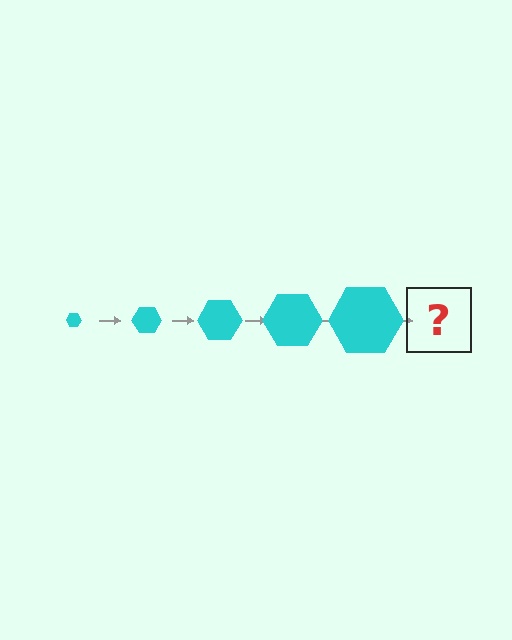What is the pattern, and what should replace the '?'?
The pattern is that the hexagon gets progressively larger each step. The '?' should be a cyan hexagon, larger than the previous one.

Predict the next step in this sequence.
The next step is a cyan hexagon, larger than the previous one.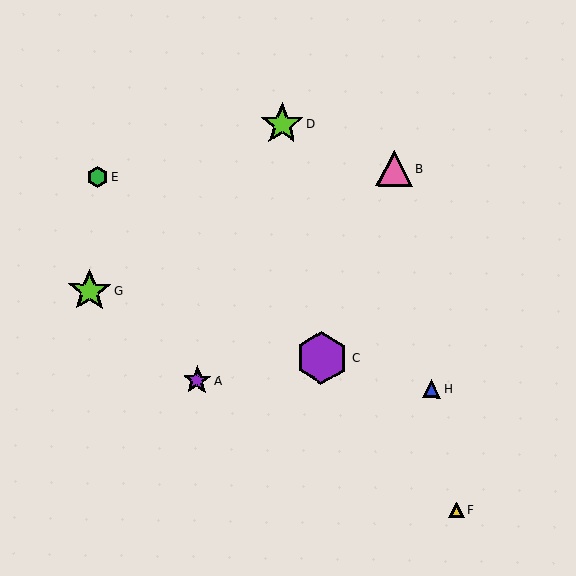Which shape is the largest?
The purple hexagon (labeled C) is the largest.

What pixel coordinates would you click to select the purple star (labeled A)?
Click at (197, 380) to select the purple star A.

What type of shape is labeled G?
Shape G is a lime star.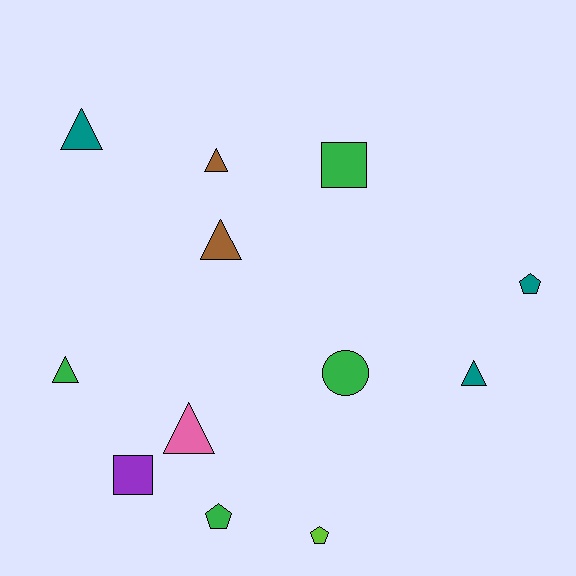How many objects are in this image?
There are 12 objects.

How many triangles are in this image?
There are 6 triangles.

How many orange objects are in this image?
There are no orange objects.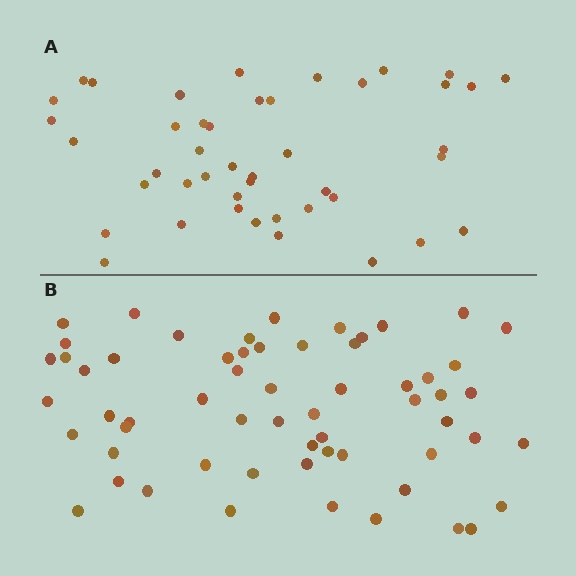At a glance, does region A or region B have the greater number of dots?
Region B (the bottom region) has more dots.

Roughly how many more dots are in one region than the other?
Region B has approximately 15 more dots than region A.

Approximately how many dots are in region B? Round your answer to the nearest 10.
About 60 dots.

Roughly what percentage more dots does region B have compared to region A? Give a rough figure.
About 35% more.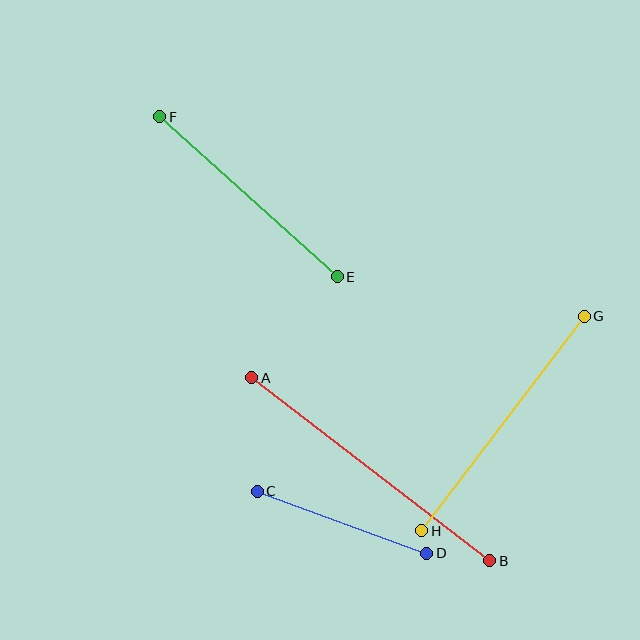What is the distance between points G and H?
The distance is approximately 269 pixels.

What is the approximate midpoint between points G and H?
The midpoint is at approximately (503, 423) pixels.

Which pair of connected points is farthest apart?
Points A and B are farthest apart.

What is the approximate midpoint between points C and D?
The midpoint is at approximately (342, 522) pixels.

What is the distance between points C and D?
The distance is approximately 181 pixels.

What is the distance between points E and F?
The distance is approximately 239 pixels.